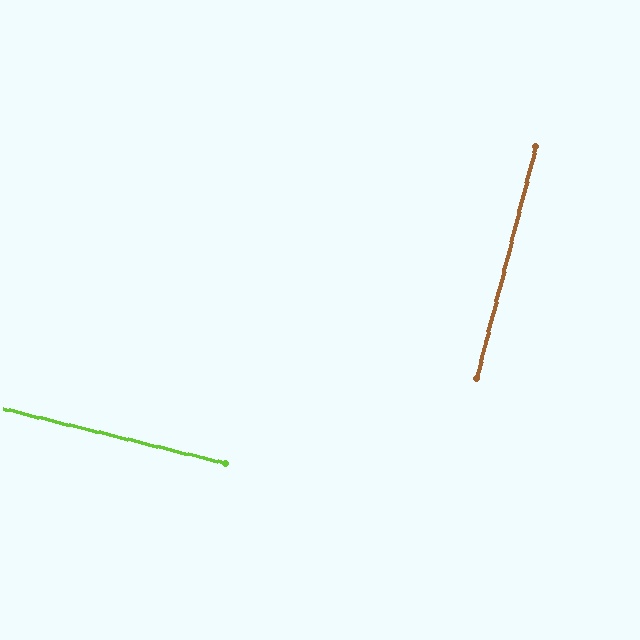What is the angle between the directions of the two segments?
Approximately 90 degrees.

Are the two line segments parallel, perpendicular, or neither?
Perpendicular — they meet at approximately 90°.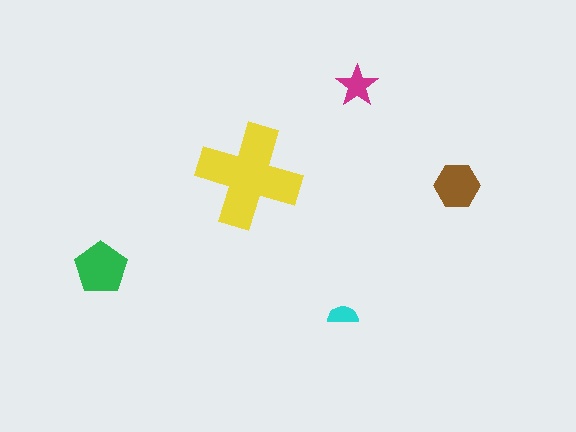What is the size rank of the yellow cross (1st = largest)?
1st.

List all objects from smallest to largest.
The cyan semicircle, the magenta star, the brown hexagon, the green pentagon, the yellow cross.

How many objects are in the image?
There are 5 objects in the image.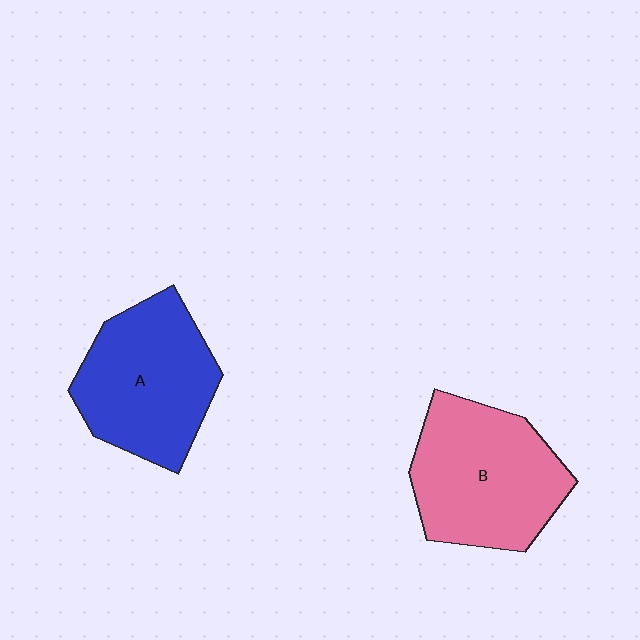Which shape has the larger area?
Shape B (pink).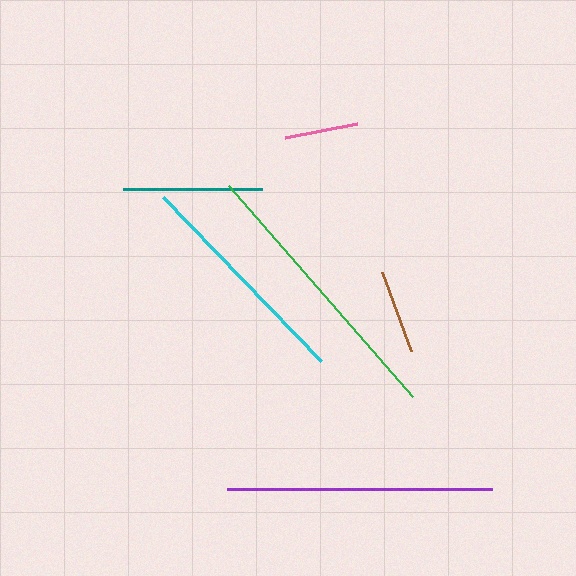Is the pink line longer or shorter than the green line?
The green line is longer than the pink line.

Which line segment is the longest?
The green line is the longest at approximately 279 pixels.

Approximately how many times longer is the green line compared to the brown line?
The green line is approximately 3.3 times the length of the brown line.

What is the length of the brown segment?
The brown segment is approximately 84 pixels long.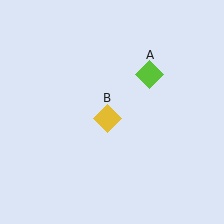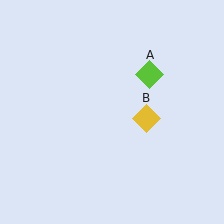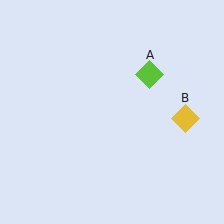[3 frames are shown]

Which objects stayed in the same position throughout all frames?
Lime diamond (object A) remained stationary.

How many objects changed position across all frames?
1 object changed position: yellow diamond (object B).